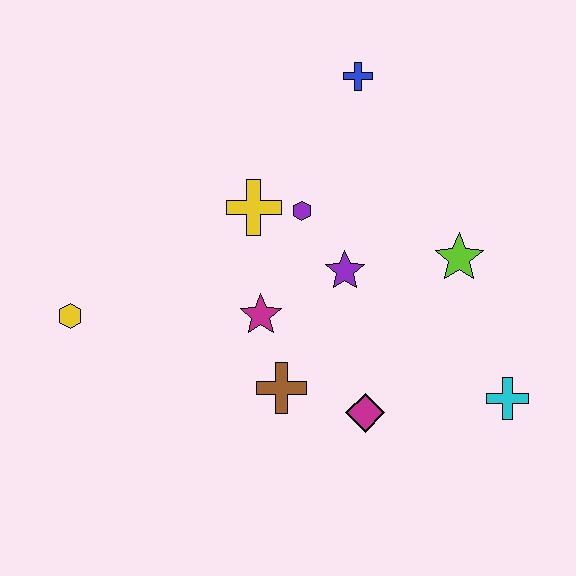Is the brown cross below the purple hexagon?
Yes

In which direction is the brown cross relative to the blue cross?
The brown cross is below the blue cross.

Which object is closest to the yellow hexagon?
The magenta star is closest to the yellow hexagon.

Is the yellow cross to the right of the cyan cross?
No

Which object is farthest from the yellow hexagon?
The cyan cross is farthest from the yellow hexagon.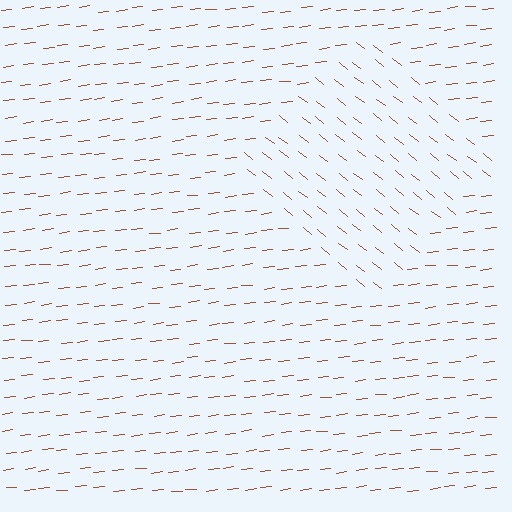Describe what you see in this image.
The image is filled with small brown line segments. A diamond region in the image has lines oriented differently from the surrounding lines, creating a visible texture boundary.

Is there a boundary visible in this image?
Yes, there is a texture boundary formed by a change in line orientation.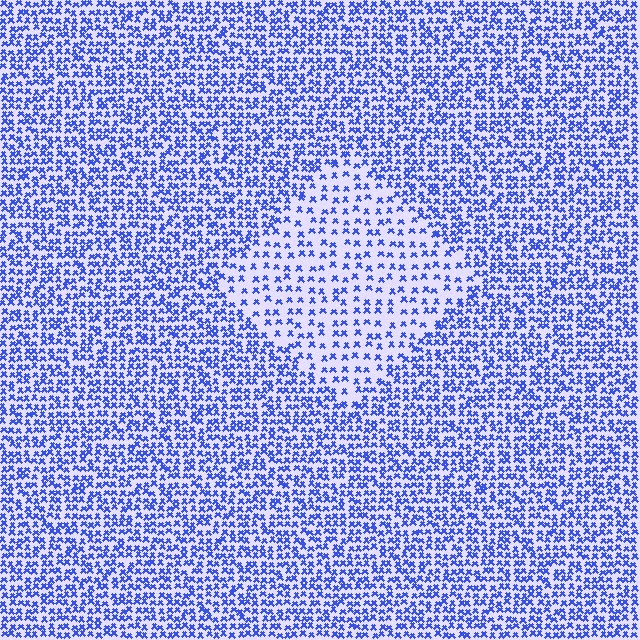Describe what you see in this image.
The image contains small blue elements arranged at two different densities. A diamond-shaped region is visible where the elements are less densely packed than the surrounding area.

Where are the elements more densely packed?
The elements are more densely packed outside the diamond boundary.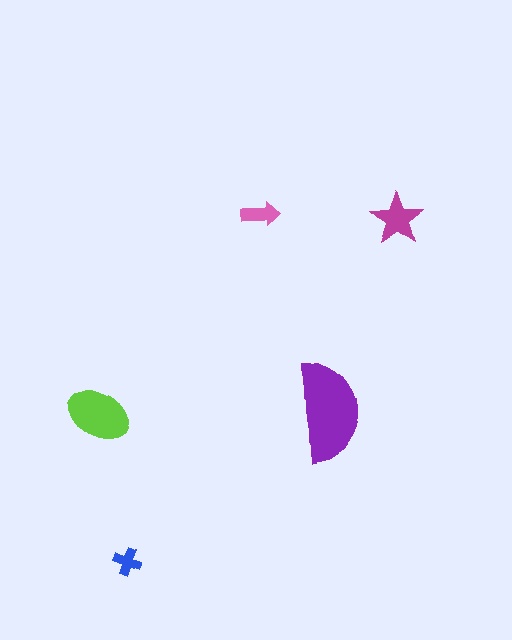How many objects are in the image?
There are 5 objects in the image.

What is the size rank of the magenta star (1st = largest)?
3rd.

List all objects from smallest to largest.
The blue cross, the pink arrow, the magenta star, the lime ellipse, the purple semicircle.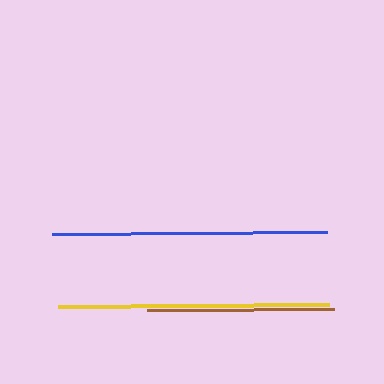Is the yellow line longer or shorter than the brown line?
The yellow line is longer than the brown line.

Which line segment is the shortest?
The brown line is the shortest at approximately 186 pixels.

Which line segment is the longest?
The blue line is the longest at approximately 275 pixels.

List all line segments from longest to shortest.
From longest to shortest: blue, yellow, brown.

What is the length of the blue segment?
The blue segment is approximately 275 pixels long.